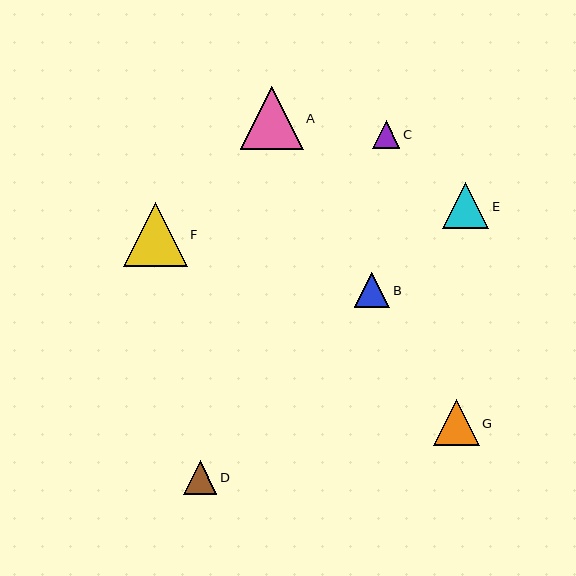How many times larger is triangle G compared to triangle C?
Triangle G is approximately 1.7 times the size of triangle C.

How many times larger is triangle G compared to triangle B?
Triangle G is approximately 1.3 times the size of triangle B.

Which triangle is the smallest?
Triangle C is the smallest with a size of approximately 28 pixels.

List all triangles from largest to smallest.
From largest to smallest: F, A, E, G, B, D, C.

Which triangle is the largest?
Triangle F is the largest with a size of approximately 64 pixels.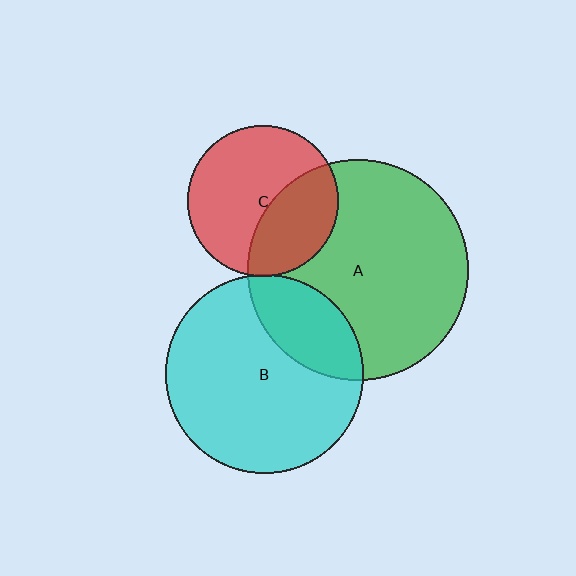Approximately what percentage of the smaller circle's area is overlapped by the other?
Approximately 35%.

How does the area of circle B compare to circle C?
Approximately 1.7 times.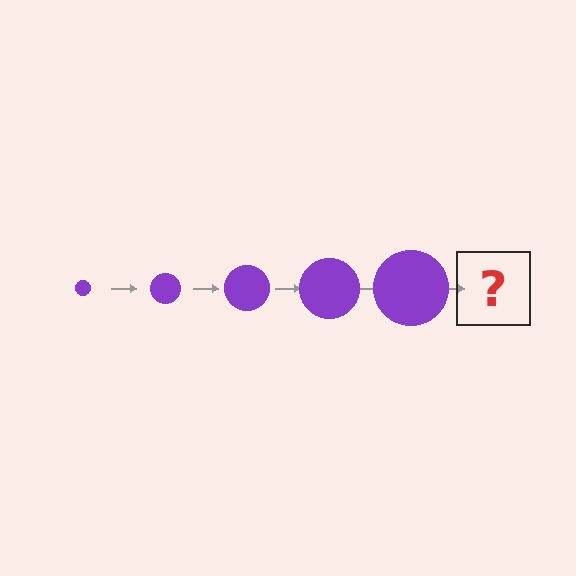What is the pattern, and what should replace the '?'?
The pattern is that the circle gets progressively larger each step. The '?' should be a purple circle, larger than the previous one.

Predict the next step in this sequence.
The next step is a purple circle, larger than the previous one.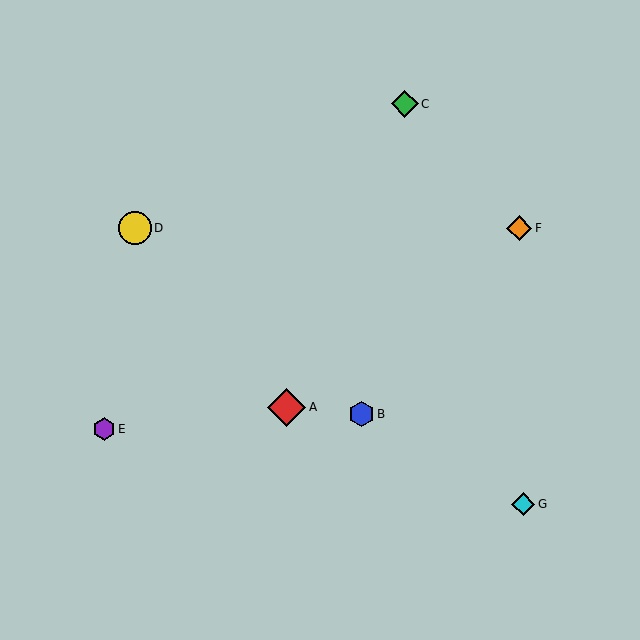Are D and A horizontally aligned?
No, D is at y≈228 and A is at y≈407.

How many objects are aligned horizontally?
2 objects (D, F) are aligned horizontally.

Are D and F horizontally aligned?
Yes, both are at y≈228.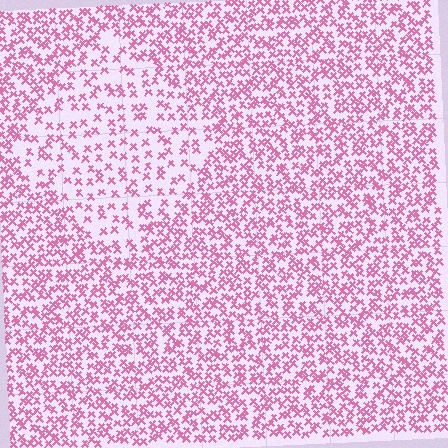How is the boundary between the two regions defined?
The boundary is defined by a change in element density (approximately 2.0x ratio). All elements are the same color, size, and shape.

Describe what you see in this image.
The image contains small pink elements arranged at two different densities. A diamond-shaped region is visible where the elements are less densely packed than the surrounding area.